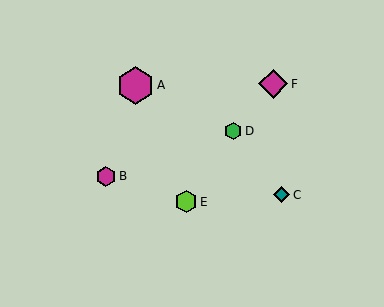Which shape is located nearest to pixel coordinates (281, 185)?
The teal diamond (labeled C) at (282, 195) is nearest to that location.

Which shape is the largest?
The magenta hexagon (labeled A) is the largest.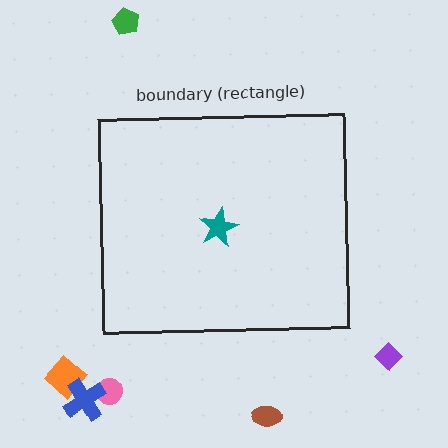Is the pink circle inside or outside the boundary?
Outside.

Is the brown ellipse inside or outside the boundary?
Outside.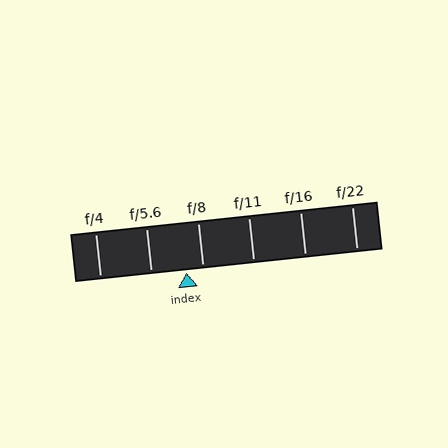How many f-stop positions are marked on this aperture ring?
There are 6 f-stop positions marked.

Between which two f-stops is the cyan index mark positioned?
The index mark is between f/5.6 and f/8.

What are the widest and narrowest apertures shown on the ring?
The widest aperture shown is f/4 and the narrowest is f/22.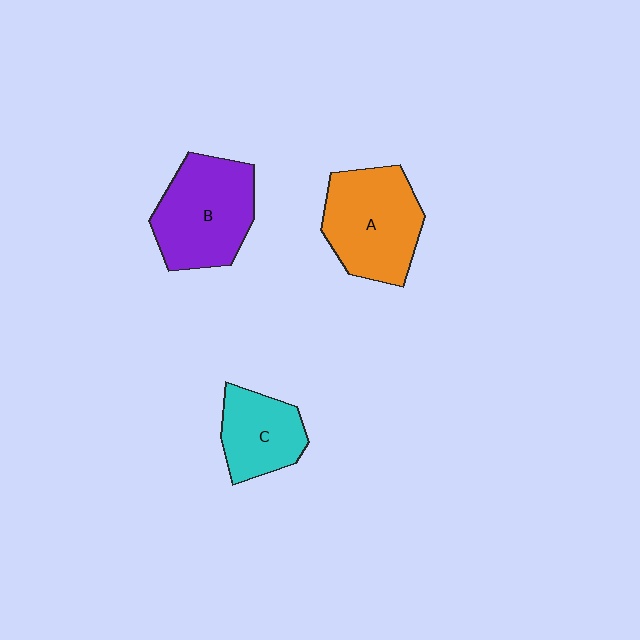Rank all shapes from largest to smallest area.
From largest to smallest: B (purple), A (orange), C (cyan).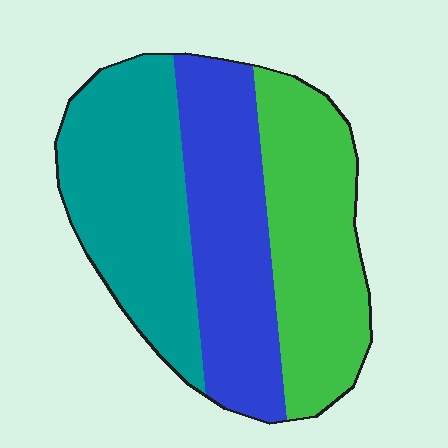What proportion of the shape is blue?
Blue covers 32% of the shape.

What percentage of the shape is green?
Green covers 33% of the shape.